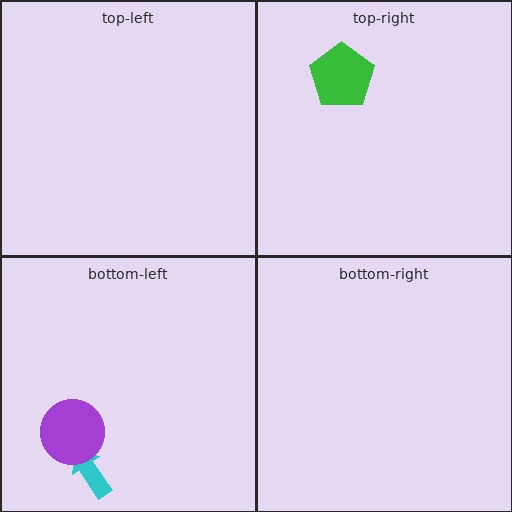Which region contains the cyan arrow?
The bottom-left region.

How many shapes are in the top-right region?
1.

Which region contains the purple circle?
The bottom-left region.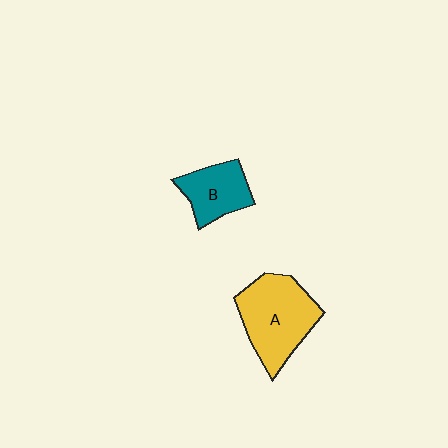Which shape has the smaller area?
Shape B (teal).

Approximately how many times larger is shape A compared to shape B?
Approximately 1.7 times.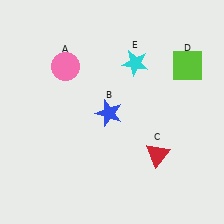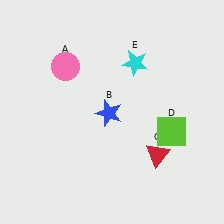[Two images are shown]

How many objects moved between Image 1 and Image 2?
1 object moved between the two images.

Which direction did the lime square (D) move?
The lime square (D) moved down.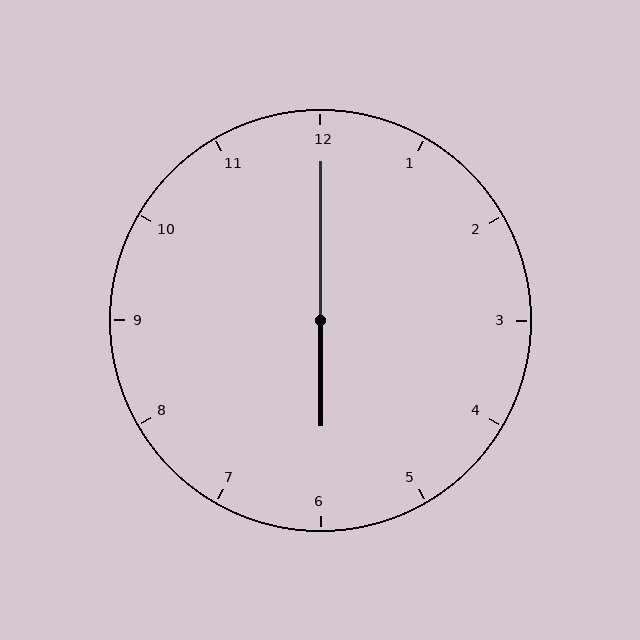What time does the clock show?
6:00.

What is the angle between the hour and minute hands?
Approximately 180 degrees.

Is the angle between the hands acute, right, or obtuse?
It is obtuse.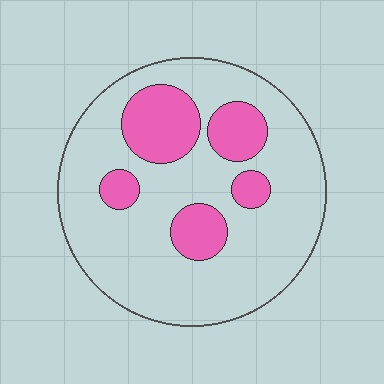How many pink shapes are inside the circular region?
5.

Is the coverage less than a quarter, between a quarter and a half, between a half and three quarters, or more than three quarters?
Less than a quarter.